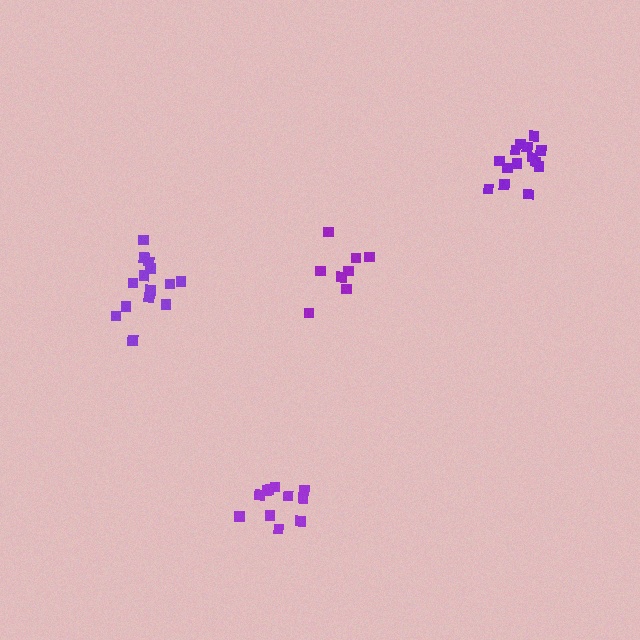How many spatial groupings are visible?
There are 4 spatial groupings.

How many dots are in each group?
Group 1: 11 dots, Group 2: 14 dots, Group 3: 8 dots, Group 4: 14 dots (47 total).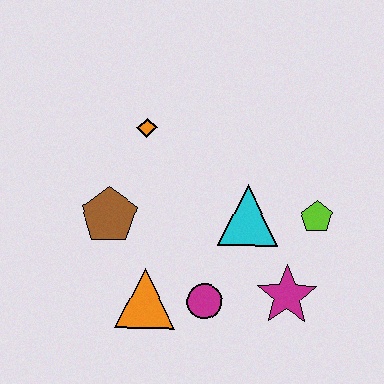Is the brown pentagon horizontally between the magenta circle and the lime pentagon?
No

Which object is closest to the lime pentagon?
The cyan triangle is closest to the lime pentagon.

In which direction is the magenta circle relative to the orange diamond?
The magenta circle is below the orange diamond.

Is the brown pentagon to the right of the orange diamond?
No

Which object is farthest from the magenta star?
The orange diamond is farthest from the magenta star.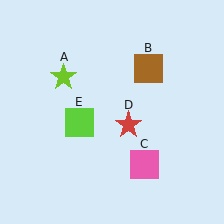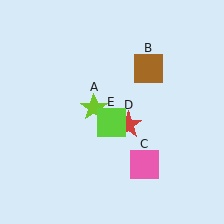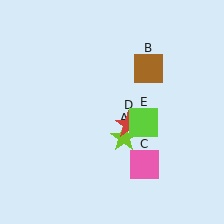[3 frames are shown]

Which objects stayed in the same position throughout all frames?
Brown square (object B) and pink square (object C) and red star (object D) remained stationary.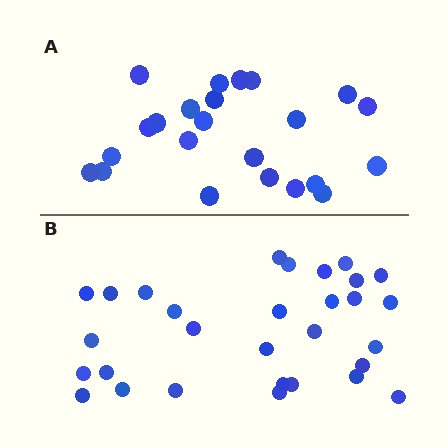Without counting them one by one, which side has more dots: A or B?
Region B (the bottom region) has more dots.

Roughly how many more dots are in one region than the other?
Region B has roughly 8 or so more dots than region A.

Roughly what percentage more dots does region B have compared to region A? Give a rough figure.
About 30% more.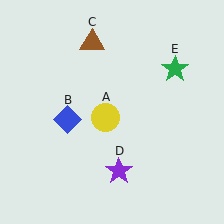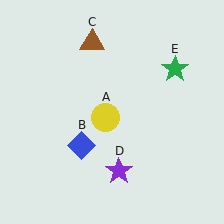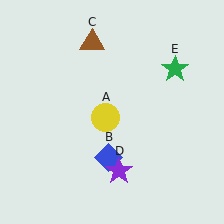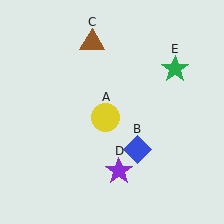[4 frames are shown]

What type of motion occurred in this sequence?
The blue diamond (object B) rotated counterclockwise around the center of the scene.